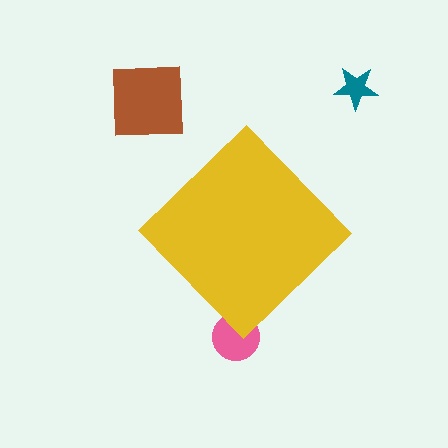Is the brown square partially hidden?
No, the brown square is fully visible.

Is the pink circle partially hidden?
Yes, the pink circle is partially hidden behind the yellow diamond.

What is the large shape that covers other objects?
A yellow diamond.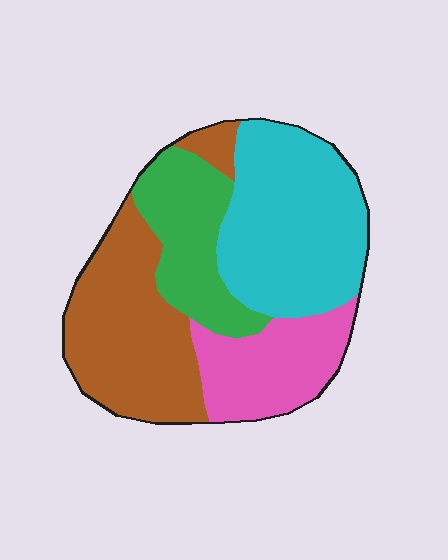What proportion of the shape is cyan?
Cyan takes up about one third (1/3) of the shape.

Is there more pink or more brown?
Brown.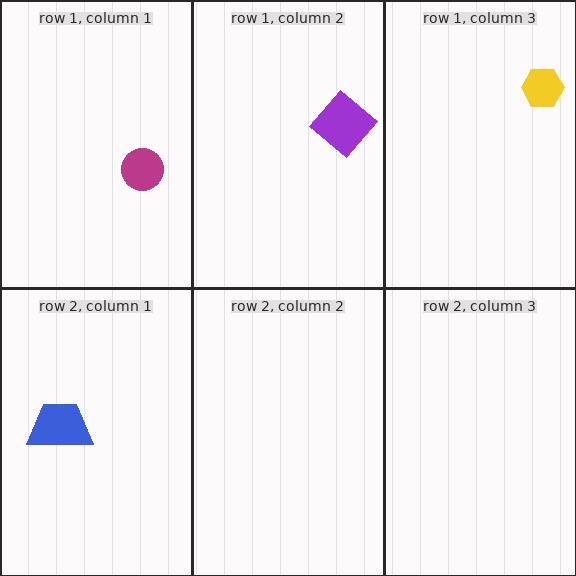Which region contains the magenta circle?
The row 1, column 1 region.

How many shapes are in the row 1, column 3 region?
1.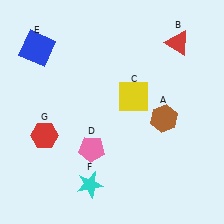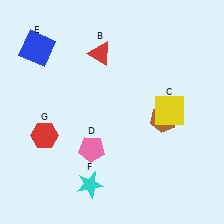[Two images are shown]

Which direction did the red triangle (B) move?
The red triangle (B) moved left.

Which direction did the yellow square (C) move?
The yellow square (C) moved right.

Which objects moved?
The objects that moved are: the red triangle (B), the yellow square (C).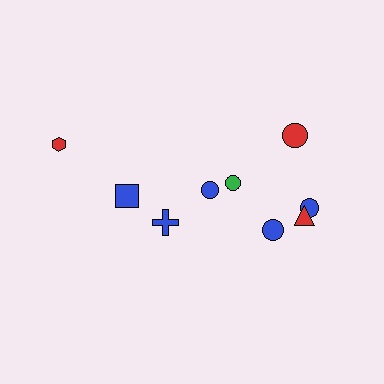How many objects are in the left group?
There are 3 objects.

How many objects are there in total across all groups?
There are 9 objects.